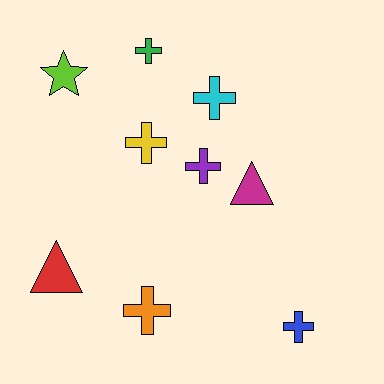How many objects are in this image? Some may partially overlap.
There are 9 objects.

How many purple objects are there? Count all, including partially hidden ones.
There is 1 purple object.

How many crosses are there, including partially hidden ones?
There are 6 crosses.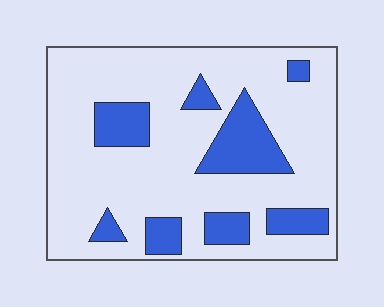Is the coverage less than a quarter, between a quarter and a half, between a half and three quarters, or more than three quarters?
Less than a quarter.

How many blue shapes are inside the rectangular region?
8.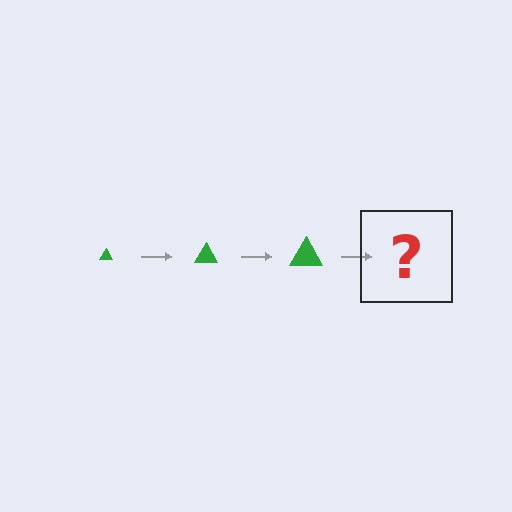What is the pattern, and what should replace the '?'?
The pattern is that the triangle gets progressively larger each step. The '?' should be a green triangle, larger than the previous one.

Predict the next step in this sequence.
The next step is a green triangle, larger than the previous one.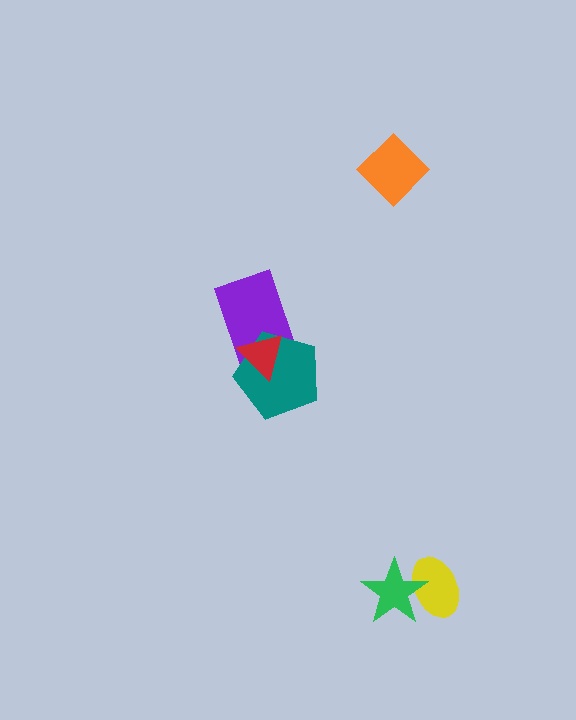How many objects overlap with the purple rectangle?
2 objects overlap with the purple rectangle.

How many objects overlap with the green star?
1 object overlaps with the green star.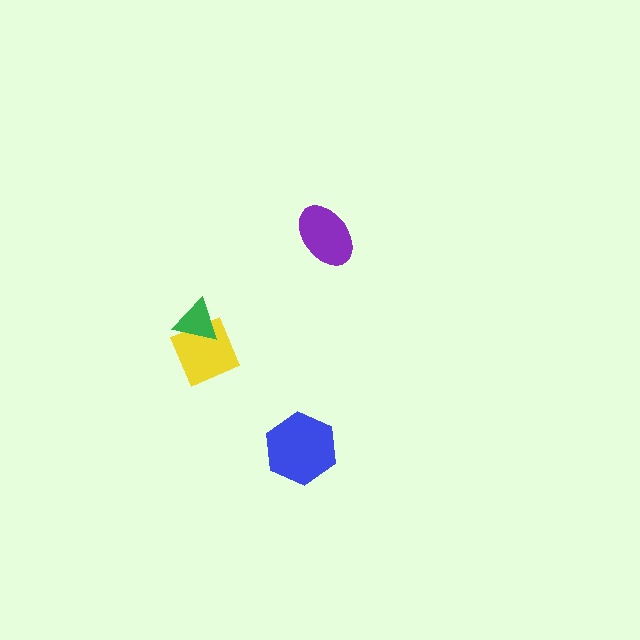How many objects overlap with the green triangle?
1 object overlaps with the green triangle.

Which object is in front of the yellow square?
The green triangle is in front of the yellow square.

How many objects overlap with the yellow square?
1 object overlaps with the yellow square.